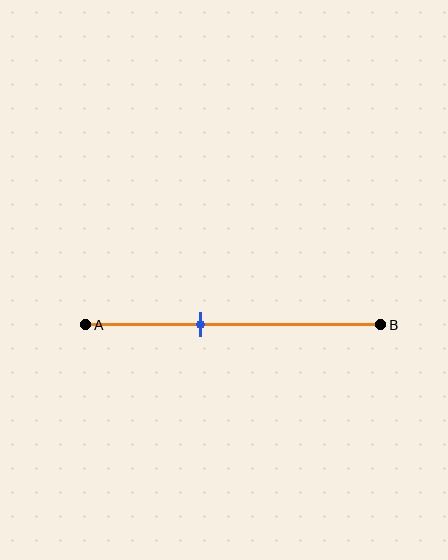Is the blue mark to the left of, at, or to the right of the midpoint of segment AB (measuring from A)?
The blue mark is to the left of the midpoint of segment AB.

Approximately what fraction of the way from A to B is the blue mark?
The blue mark is approximately 40% of the way from A to B.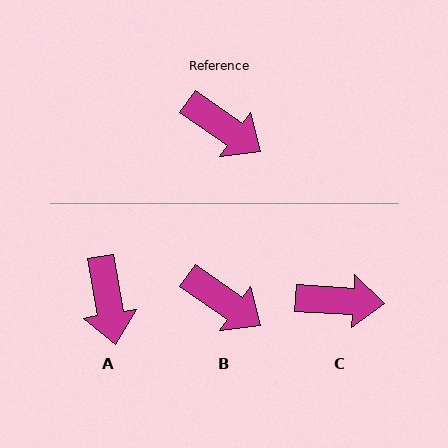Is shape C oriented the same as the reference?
No, it is off by about 31 degrees.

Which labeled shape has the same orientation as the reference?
B.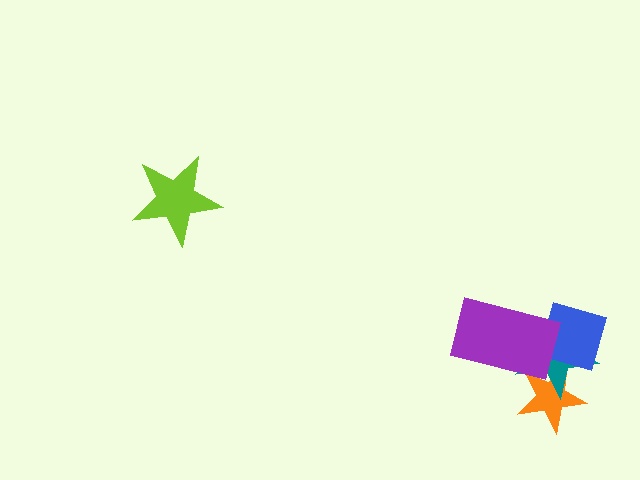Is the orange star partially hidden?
Yes, it is partially covered by another shape.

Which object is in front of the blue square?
The purple rectangle is in front of the blue square.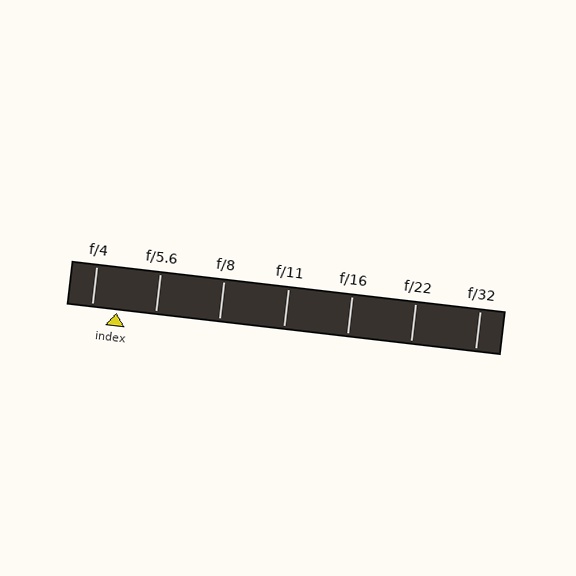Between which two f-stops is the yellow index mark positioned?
The index mark is between f/4 and f/5.6.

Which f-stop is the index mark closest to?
The index mark is closest to f/4.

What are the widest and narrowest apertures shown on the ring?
The widest aperture shown is f/4 and the narrowest is f/32.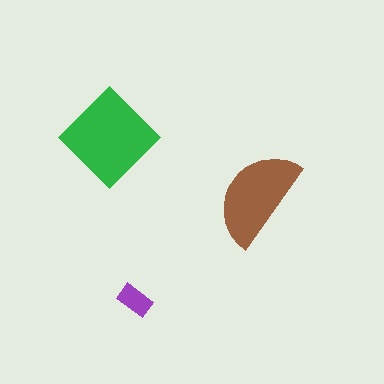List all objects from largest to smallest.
The green diamond, the brown semicircle, the purple rectangle.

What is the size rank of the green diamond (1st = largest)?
1st.